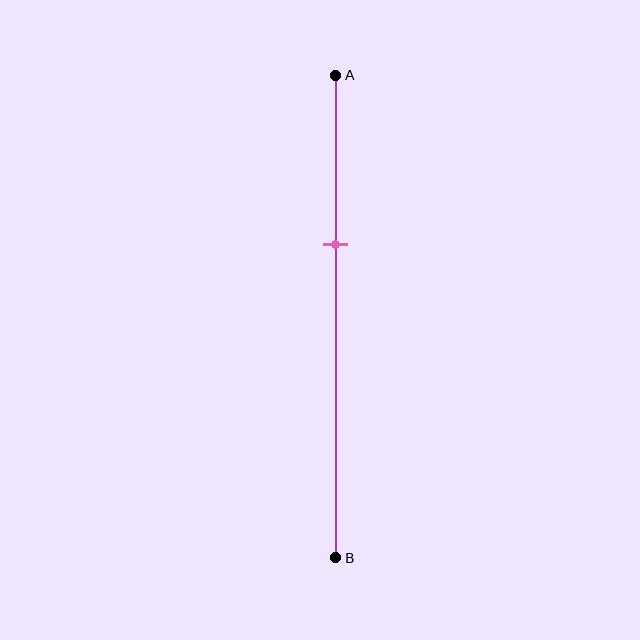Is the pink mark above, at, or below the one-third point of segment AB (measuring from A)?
The pink mark is approximately at the one-third point of segment AB.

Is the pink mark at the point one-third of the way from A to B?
Yes, the mark is approximately at the one-third point.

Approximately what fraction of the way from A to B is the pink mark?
The pink mark is approximately 35% of the way from A to B.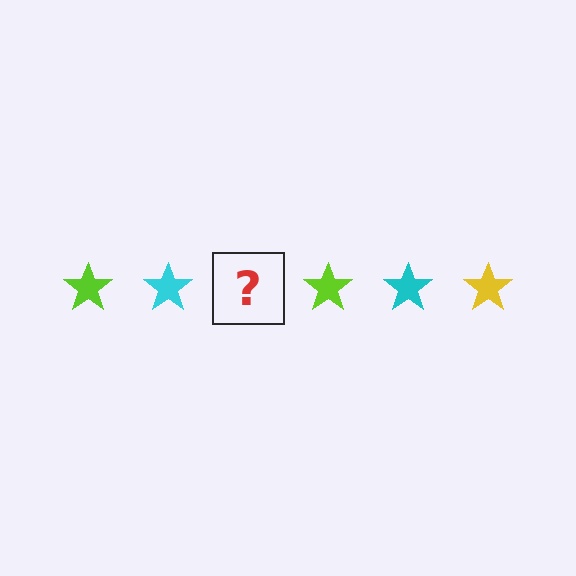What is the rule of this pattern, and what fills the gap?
The rule is that the pattern cycles through lime, cyan, yellow stars. The gap should be filled with a yellow star.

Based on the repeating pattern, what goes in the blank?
The blank should be a yellow star.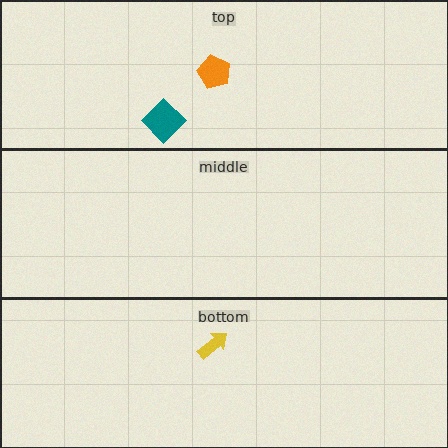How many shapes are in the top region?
2.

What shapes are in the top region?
The orange pentagon, the teal diamond.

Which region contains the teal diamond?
The top region.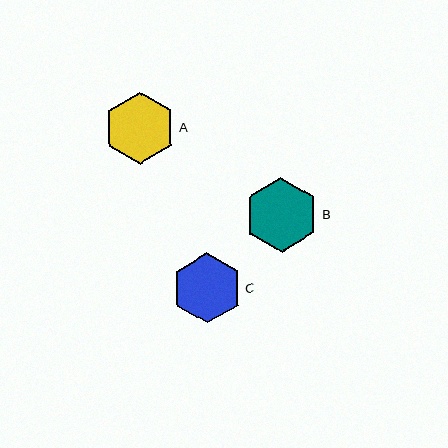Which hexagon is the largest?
Hexagon B is the largest with a size of approximately 75 pixels.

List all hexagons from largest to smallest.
From largest to smallest: B, A, C.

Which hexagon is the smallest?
Hexagon C is the smallest with a size of approximately 70 pixels.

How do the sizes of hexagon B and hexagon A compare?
Hexagon B and hexagon A are approximately the same size.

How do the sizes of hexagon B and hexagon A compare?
Hexagon B and hexagon A are approximately the same size.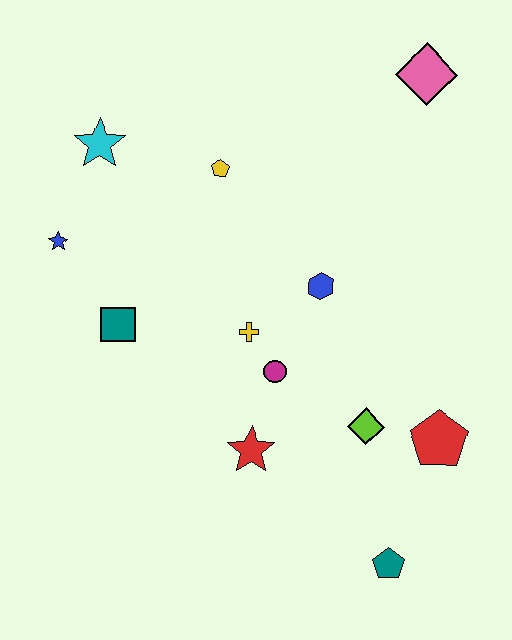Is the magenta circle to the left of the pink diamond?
Yes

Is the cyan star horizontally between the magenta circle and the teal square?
No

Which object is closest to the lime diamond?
The red pentagon is closest to the lime diamond.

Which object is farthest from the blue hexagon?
The teal pentagon is farthest from the blue hexagon.